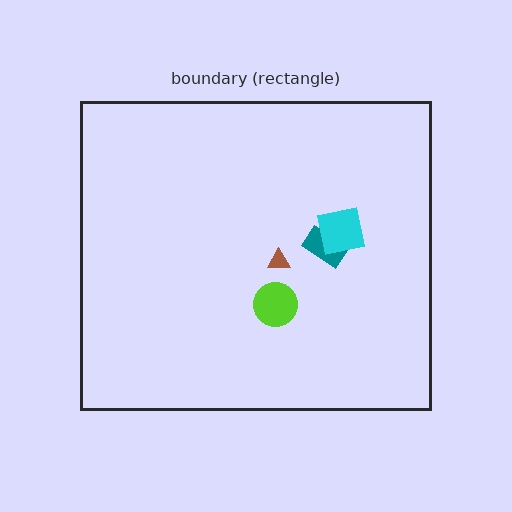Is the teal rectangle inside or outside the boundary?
Inside.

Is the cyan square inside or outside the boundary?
Inside.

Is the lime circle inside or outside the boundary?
Inside.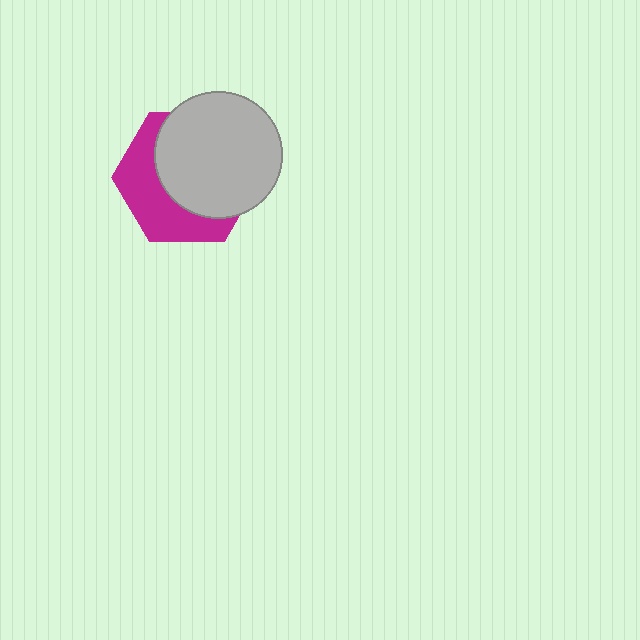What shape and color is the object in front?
The object in front is a light gray circle.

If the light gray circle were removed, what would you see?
You would see the complete magenta hexagon.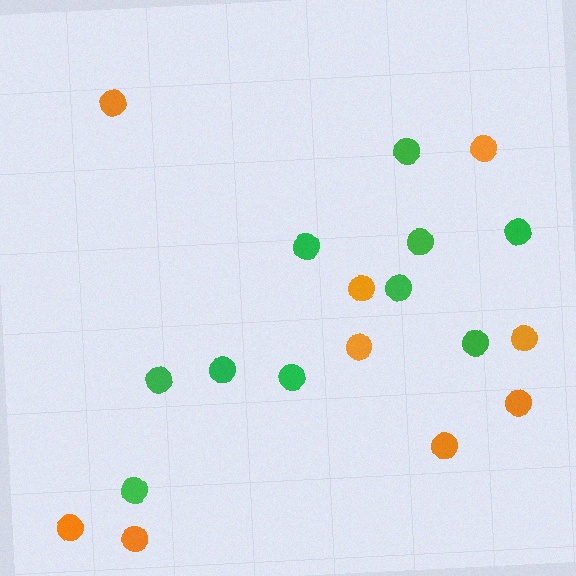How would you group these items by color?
There are 2 groups: one group of green circles (10) and one group of orange circles (9).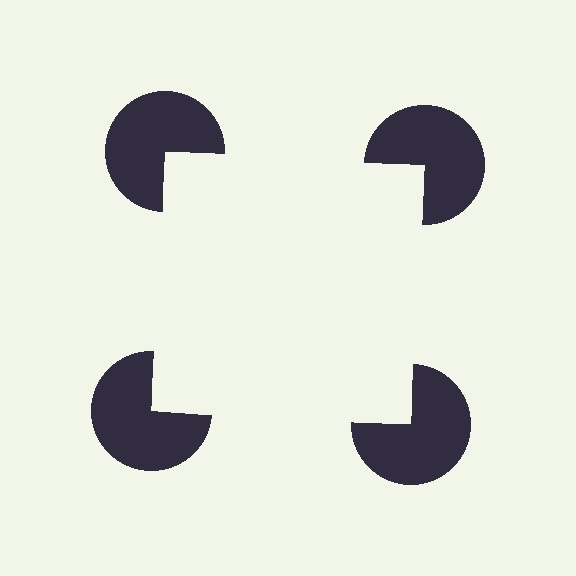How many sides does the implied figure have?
4 sides.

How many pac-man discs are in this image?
There are 4 — one at each vertex of the illusory square.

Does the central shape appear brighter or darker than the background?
It typically appears slightly brighter than the background, even though no actual brightness change is drawn.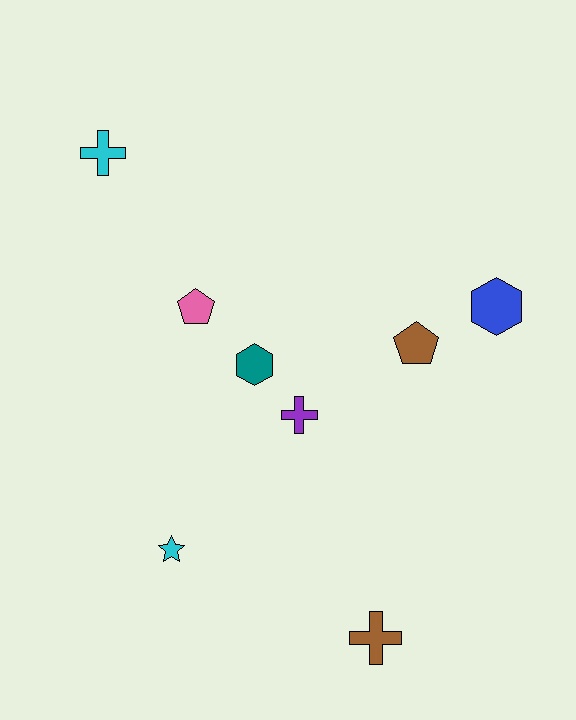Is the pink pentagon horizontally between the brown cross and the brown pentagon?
No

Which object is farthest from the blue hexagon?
The cyan cross is farthest from the blue hexagon.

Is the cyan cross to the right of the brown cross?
No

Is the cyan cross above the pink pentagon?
Yes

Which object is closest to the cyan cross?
The pink pentagon is closest to the cyan cross.